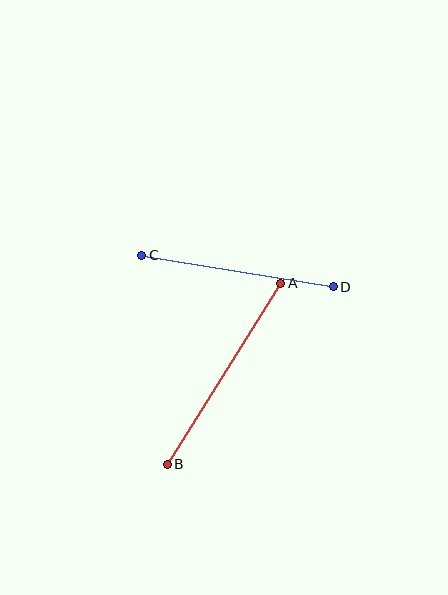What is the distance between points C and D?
The distance is approximately 194 pixels.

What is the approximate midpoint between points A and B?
The midpoint is at approximately (224, 374) pixels.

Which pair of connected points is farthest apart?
Points A and B are farthest apart.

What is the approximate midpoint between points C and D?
The midpoint is at approximately (237, 271) pixels.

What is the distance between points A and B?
The distance is approximately 214 pixels.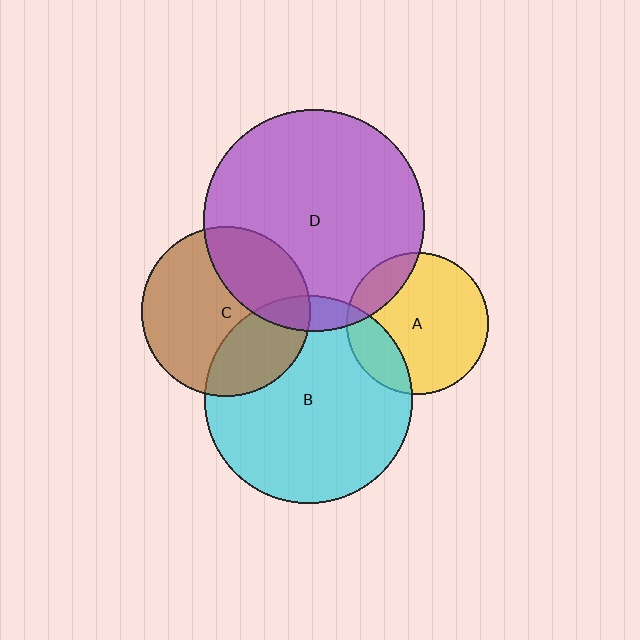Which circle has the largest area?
Circle D (purple).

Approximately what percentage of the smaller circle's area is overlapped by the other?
Approximately 30%.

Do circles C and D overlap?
Yes.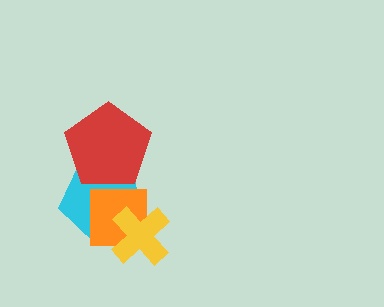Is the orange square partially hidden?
Yes, it is partially covered by another shape.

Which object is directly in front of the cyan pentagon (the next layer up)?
The red pentagon is directly in front of the cyan pentagon.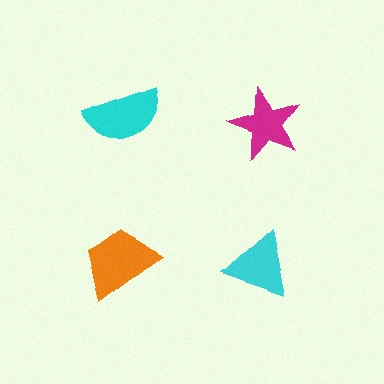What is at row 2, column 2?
A cyan triangle.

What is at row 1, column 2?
A magenta star.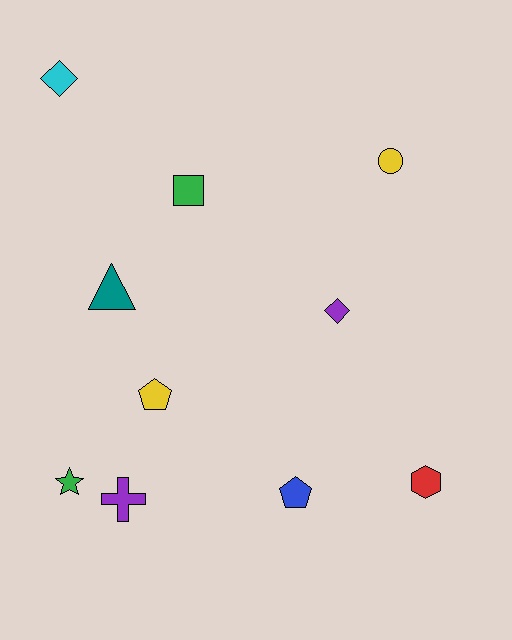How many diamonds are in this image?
There are 2 diamonds.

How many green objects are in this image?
There are 2 green objects.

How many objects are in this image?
There are 10 objects.